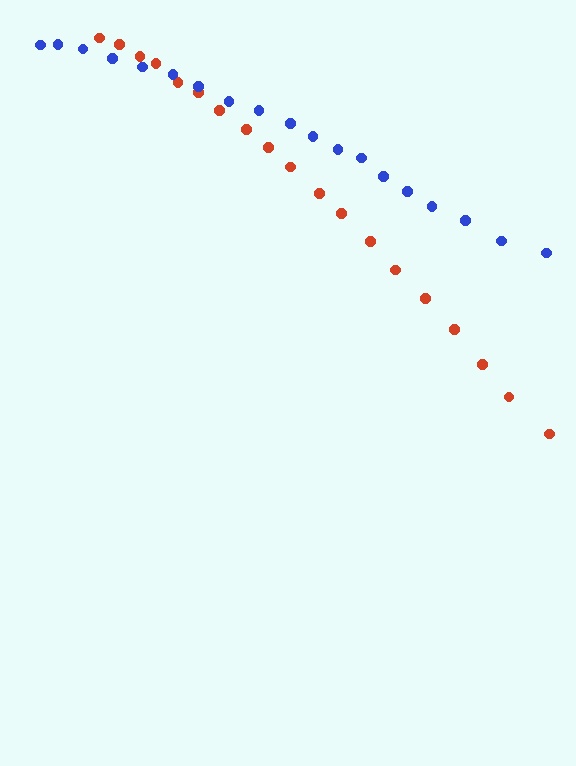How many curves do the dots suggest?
There are 2 distinct paths.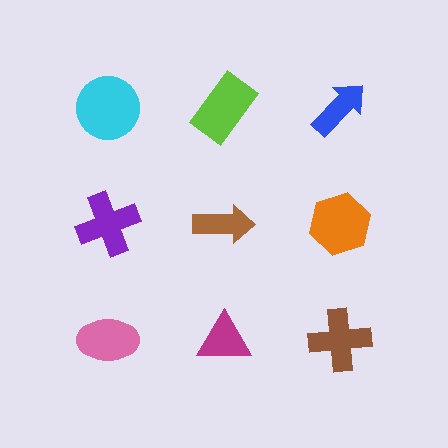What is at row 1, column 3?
A blue arrow.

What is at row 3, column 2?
A magenta triangle.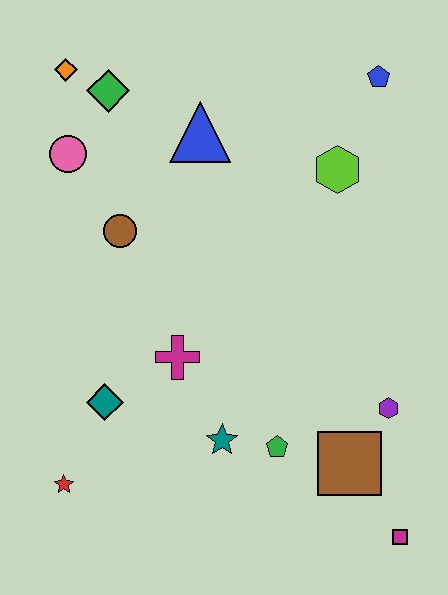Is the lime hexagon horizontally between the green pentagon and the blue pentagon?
Yes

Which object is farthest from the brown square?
The orange diamond is farthest from the brown square.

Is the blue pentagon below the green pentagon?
No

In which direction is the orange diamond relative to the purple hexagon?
The orange diamond is above the purple hexagon.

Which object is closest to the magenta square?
The brown square is closest to the magenta square.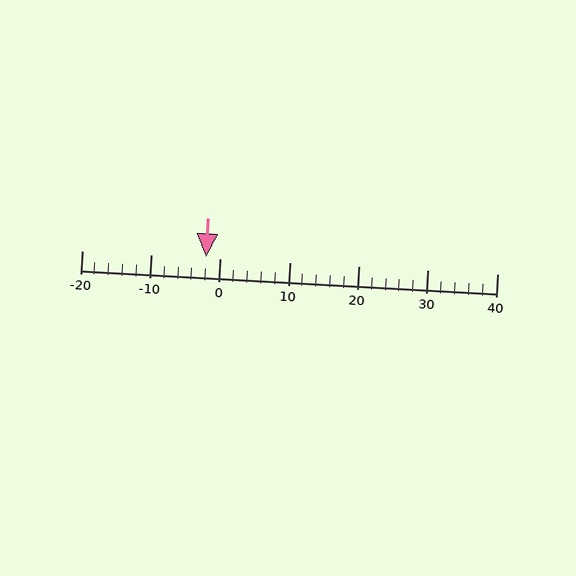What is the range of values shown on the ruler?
The ruler shows values from -20 to 40.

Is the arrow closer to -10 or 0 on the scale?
The arrow is closer to 0.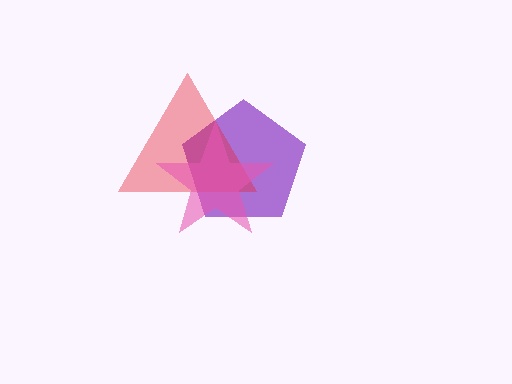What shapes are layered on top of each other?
The layered shapes are: a purple pentagon, a red triangle, a pink star.